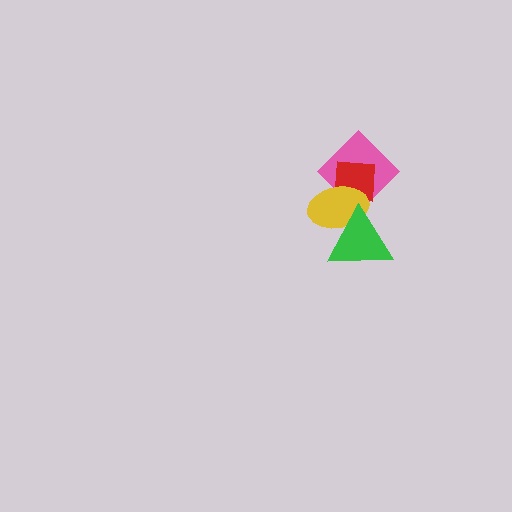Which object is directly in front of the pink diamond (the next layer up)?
The red square is directly in front of the pink diamond.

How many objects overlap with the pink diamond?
3 objects overlap with the pink diamond.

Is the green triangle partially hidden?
No, no other shape covers it.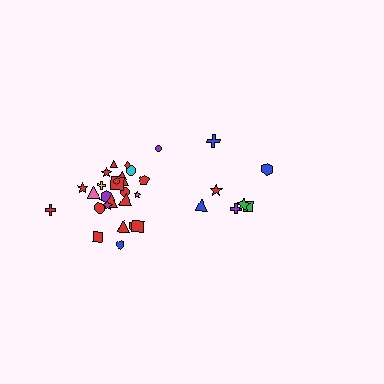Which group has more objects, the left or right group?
The left group.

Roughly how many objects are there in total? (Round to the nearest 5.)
Roughly 30 objects in total.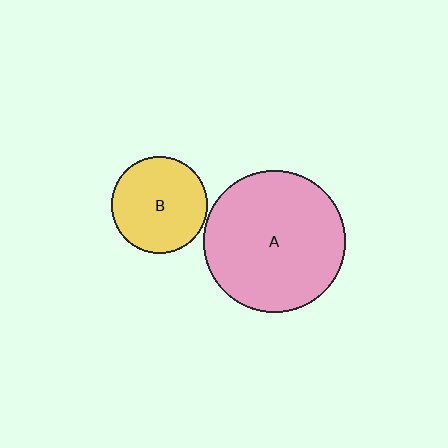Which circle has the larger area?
Circle A (pink).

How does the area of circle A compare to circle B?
Approximately 2.2 times.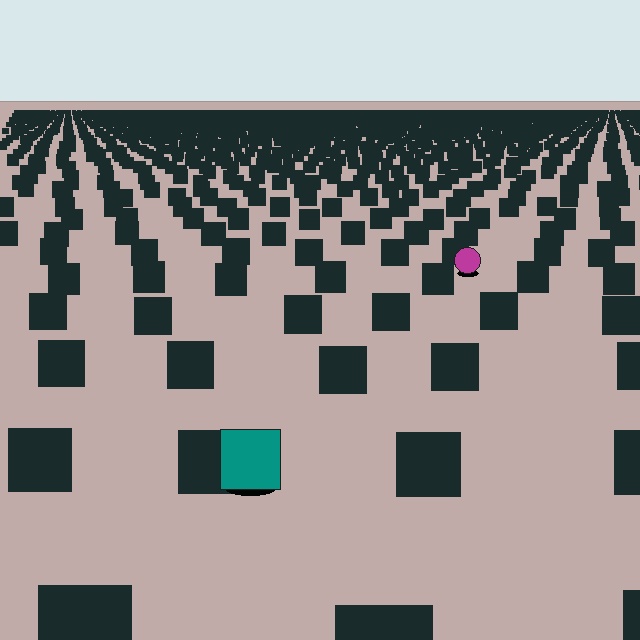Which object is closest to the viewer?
The teal square is closest. The texture marks near it are larger and more spread out.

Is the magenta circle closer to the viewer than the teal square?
No. The teal square is closer — you can tell from the texture gradient: the ground texture is coarser near it.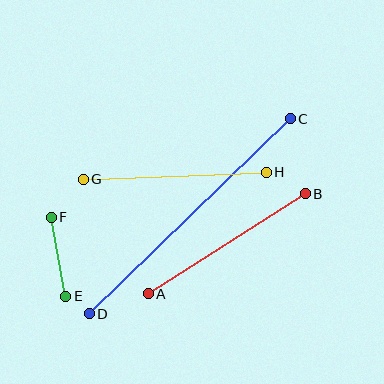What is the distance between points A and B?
The distance is approximately 186 pixels.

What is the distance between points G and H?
The distance is approximately 183 pixels.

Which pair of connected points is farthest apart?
Points C and D are farthest apart.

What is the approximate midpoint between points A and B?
The midpoint is at approximately (227, 244) pixels.